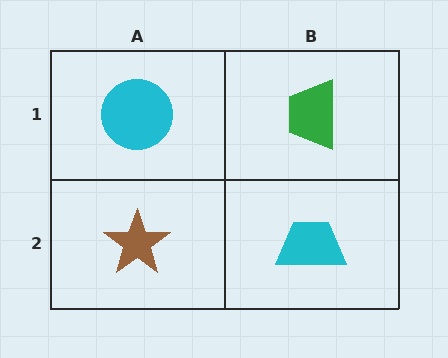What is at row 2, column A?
A brown star.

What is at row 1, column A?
A cyan circle.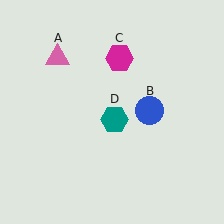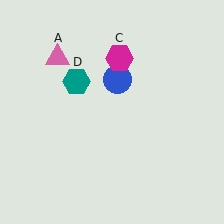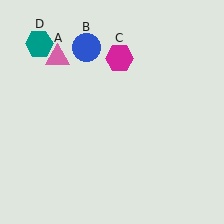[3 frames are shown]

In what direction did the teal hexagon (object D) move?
The teal hexagon (object D) moved up and to the left.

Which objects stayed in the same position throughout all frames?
Pink triangle (object A) and magenta hexagon (object C) remained stationary.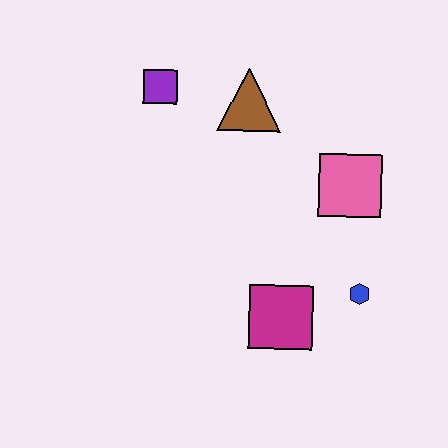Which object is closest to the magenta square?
The blue hexagon is closest to the magenta square.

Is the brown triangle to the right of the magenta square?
No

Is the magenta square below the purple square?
Yes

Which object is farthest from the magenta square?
The purple square is farthest from the magenta square.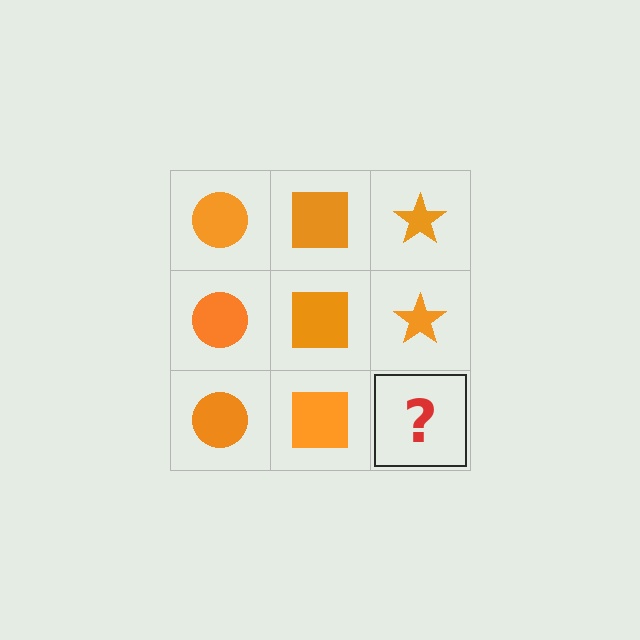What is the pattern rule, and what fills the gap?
The rule is that each column has a consistent shape. The gap should be filled with an orange star.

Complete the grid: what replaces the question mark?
The question mark should be replaced with an orange star.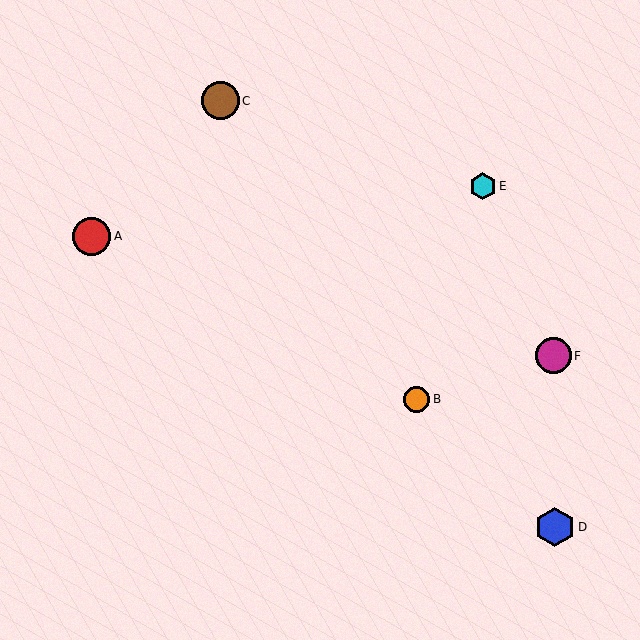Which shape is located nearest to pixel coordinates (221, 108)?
The brown circle (labeled C) at (220, 101) is nearest to that location.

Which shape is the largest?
The blue hexagon (labeled D) is the largest.